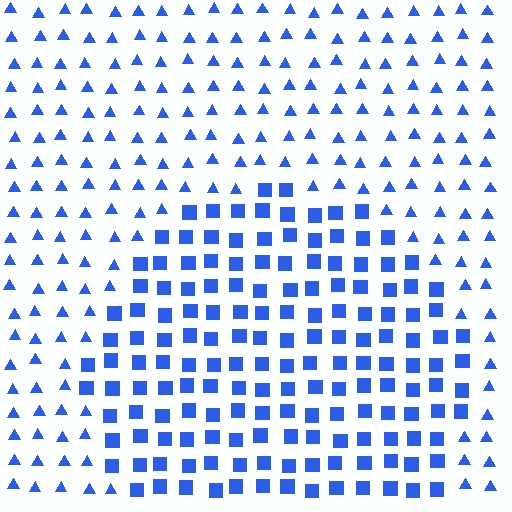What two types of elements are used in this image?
The image uses squares inside the circle region and triangles outside it.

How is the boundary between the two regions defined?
The boundary is defined by a change in element shape: squares inside vs. triangles outside. All elements share the same color and spacing.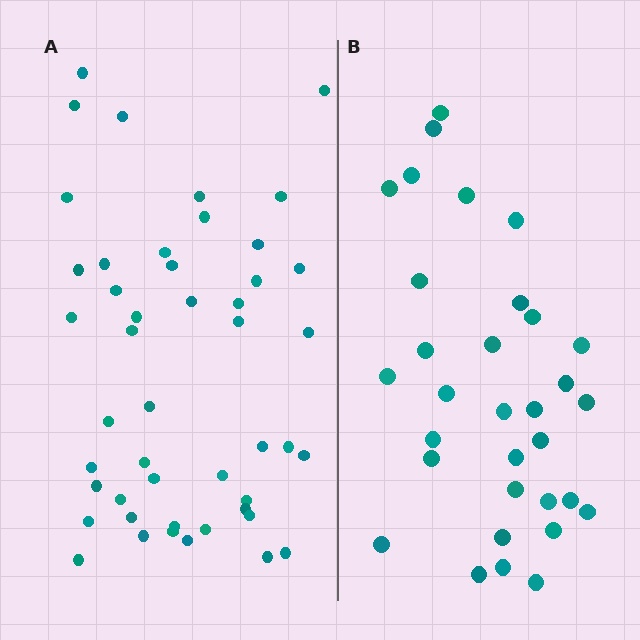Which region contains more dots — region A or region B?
Region A (the left region) has more dots.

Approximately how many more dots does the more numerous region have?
Region A has approximately 15 more dots than region B.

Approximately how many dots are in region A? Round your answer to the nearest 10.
About 50 dots. (The exact count is 47, which rounds to 50.)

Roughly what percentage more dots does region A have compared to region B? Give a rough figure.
About 45% more.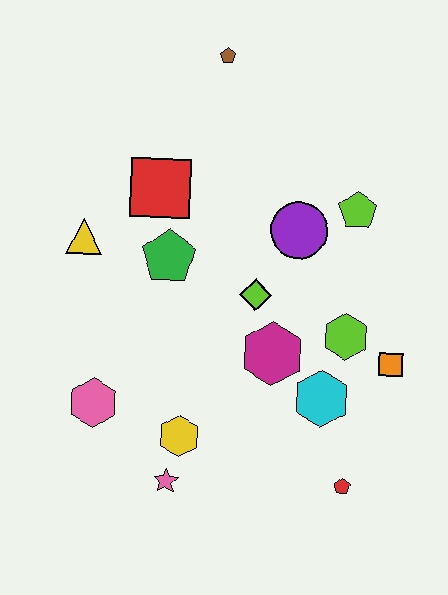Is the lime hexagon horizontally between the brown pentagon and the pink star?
No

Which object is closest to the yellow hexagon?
The pink star is closest to the yellow hexagon.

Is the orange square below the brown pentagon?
Yes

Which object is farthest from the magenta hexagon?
The brown pentagon is farthest from the magenta hexagon.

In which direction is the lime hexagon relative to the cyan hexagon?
The lime hexagon is above the cyan hexagon.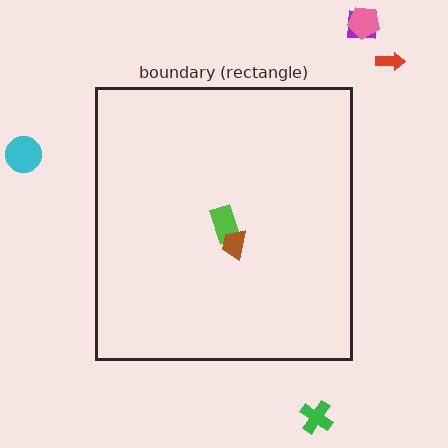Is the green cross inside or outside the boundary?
Outside.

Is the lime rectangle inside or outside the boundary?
Inside.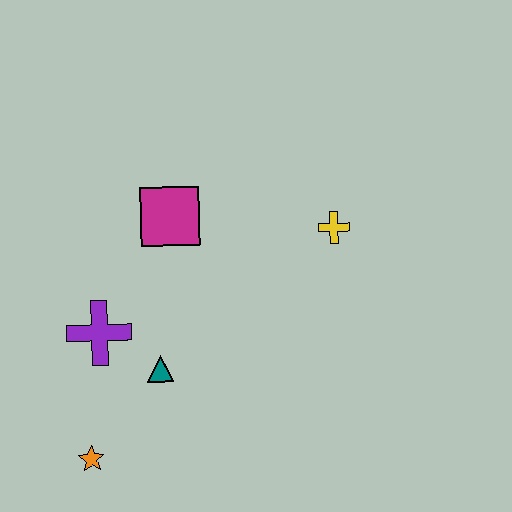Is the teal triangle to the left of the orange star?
No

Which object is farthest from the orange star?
The yellow cross is farthest from the orange star.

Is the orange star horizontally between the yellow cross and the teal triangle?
No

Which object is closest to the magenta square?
The purple cross is closest to the magenta square.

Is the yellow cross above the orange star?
Yes